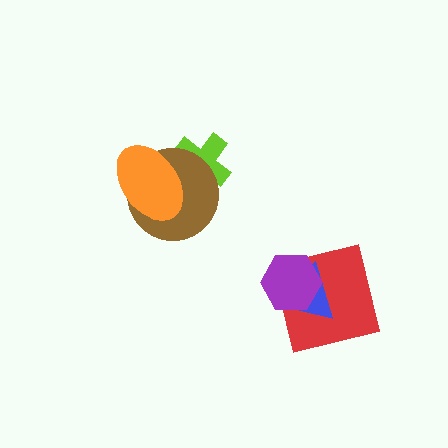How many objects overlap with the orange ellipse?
2 objects overlap with the orange ellipse.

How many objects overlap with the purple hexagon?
2 objects overlap with the purple hexagon.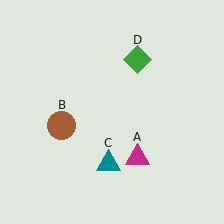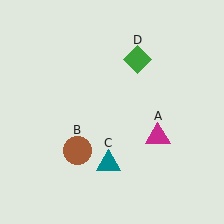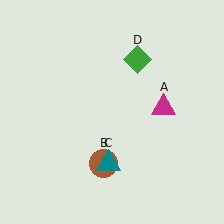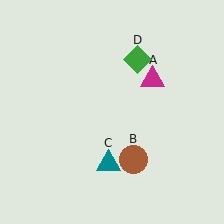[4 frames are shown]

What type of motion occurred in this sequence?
The magenta triangle (object A), brown circle (object B) rotated counterclockwise around the center of the scene.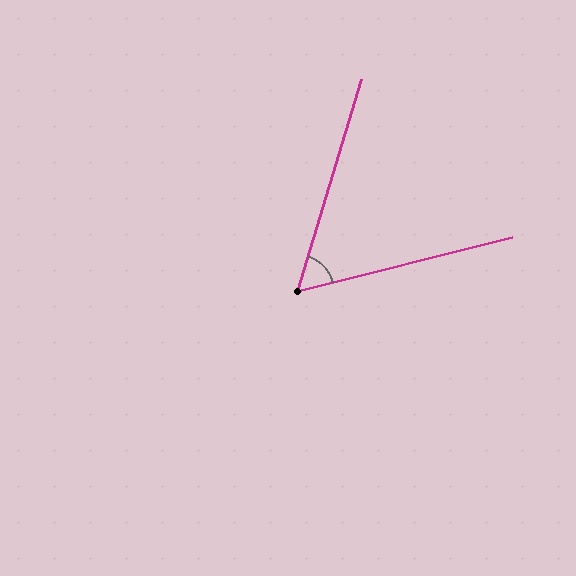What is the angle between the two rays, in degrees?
Approximately 59 degrees.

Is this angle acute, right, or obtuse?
It is acute.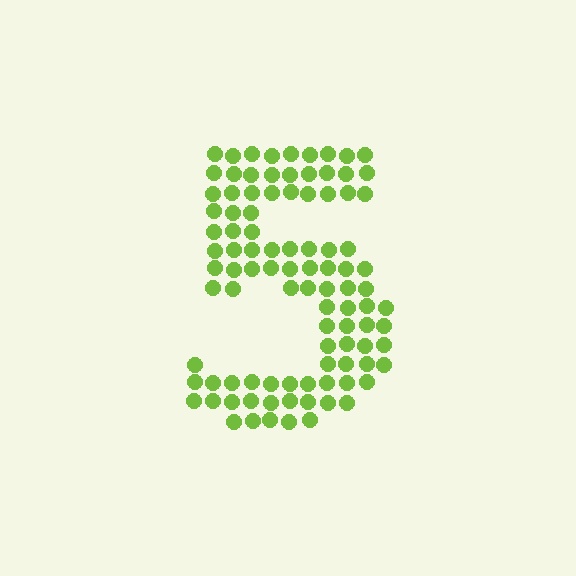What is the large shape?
The large shape is the digit 5.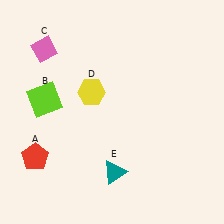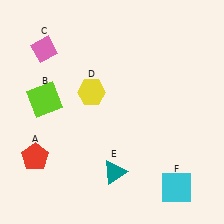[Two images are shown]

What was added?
A cyan square (F) was added in Image 2.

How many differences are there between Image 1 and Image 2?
There is 1 difference between the two images.